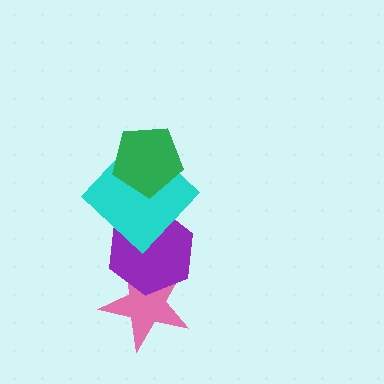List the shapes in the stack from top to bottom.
From top to bottom: the green pentagon, the cyan diamond, the purple hexagon, the pink star.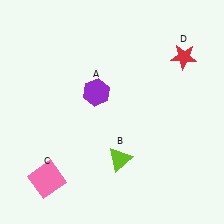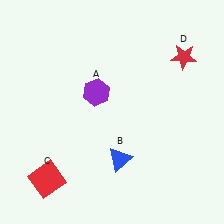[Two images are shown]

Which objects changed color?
B changed from lime to blue. C changed from pink to red.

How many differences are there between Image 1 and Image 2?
There are 2 differences between the two images.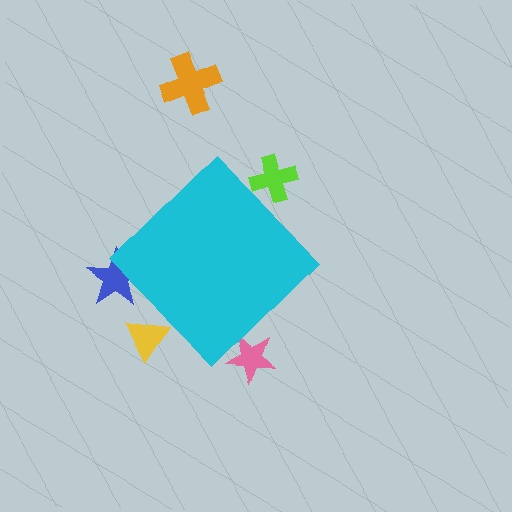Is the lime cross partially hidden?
Yes, the lime cross is partially hidden behind the cyan diamond.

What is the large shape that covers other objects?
A cyan diamond.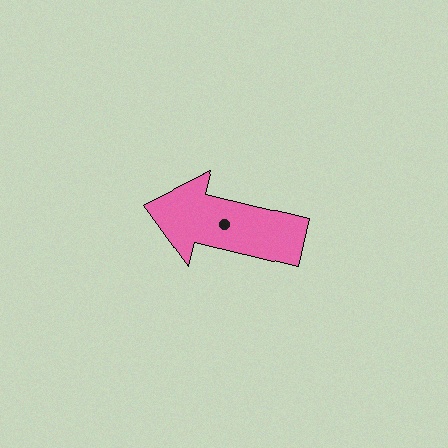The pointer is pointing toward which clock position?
Roughly 9 o'clock.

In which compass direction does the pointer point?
West.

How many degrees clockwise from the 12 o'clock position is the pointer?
Approximately 284 degrees.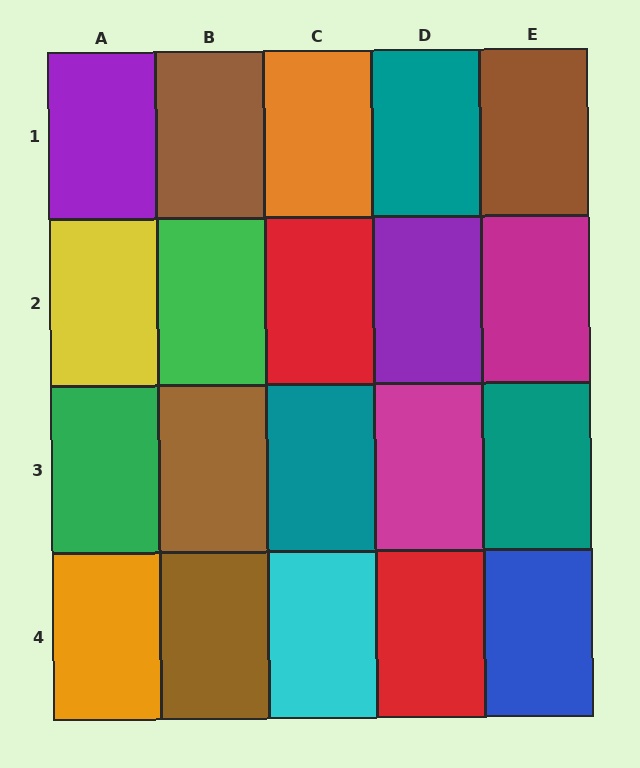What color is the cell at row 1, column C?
Orange.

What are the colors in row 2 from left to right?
Yellow, green, red, purple, magenta.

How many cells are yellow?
1 cell is yellow.